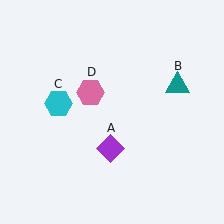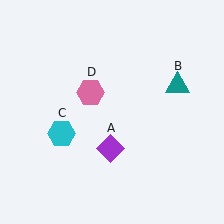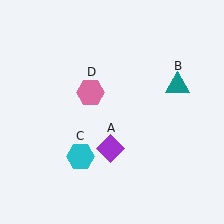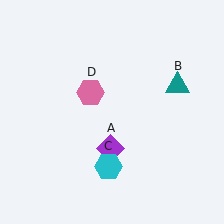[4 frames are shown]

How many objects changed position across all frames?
1 object changed position: cyan hexagon (object C).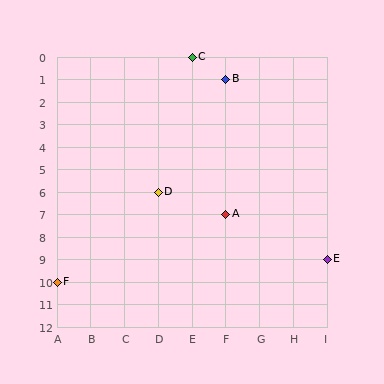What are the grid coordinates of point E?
Point E is at grid coordinates (I, 9).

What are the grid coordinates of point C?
Point C is at grid coordinates (E, 0).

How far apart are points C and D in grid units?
Points C and D are 1 column and 6 rows apart (about 6.1 grid units diagonally).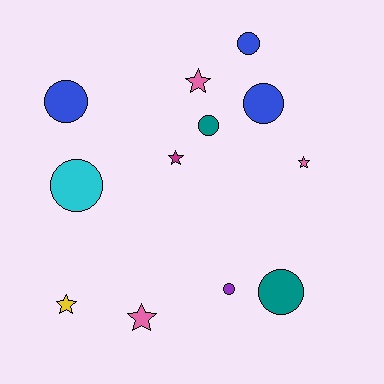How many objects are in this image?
There are 12 objects.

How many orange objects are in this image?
There are no orange objects.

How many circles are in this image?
There are 7 circles.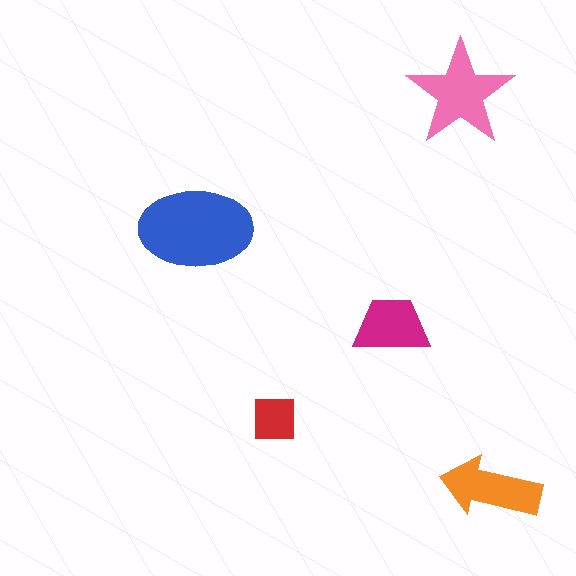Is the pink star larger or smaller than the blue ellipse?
Smaller.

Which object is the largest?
The blue ellipse.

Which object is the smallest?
The red square.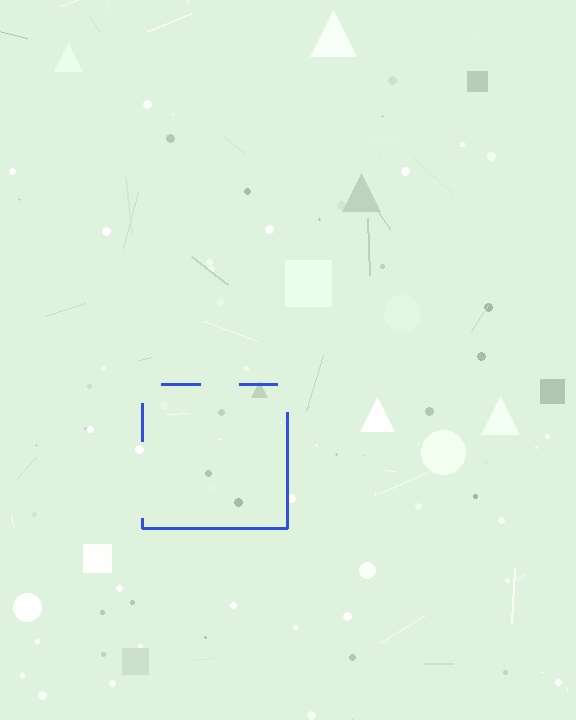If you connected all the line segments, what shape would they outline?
They would outline a square.